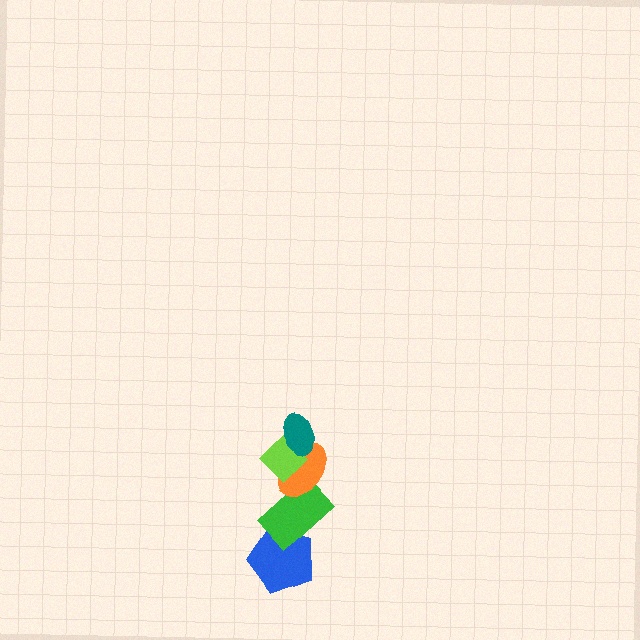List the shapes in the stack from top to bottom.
From top to bottom: the teal ellipse, the lime diamond, the orange ellipse, the green rectangle, the blue pentagon.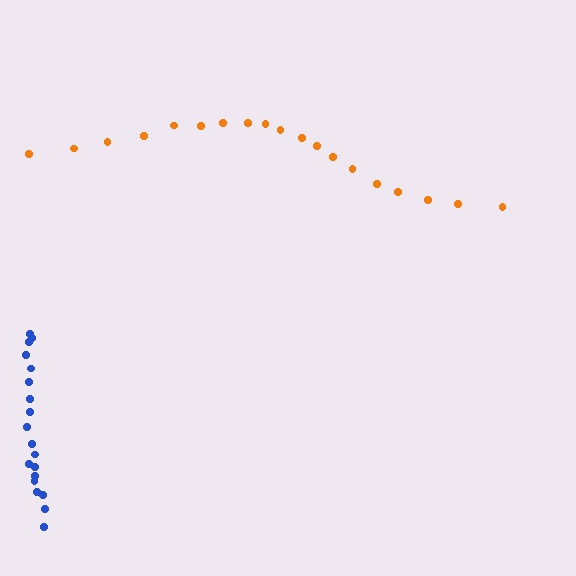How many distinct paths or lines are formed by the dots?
There are 2 distinct paths.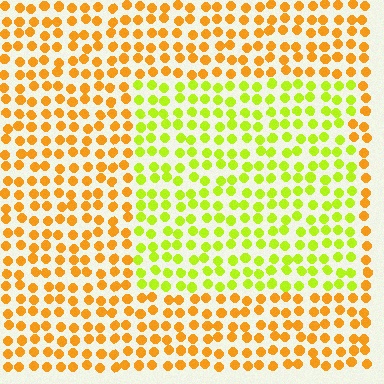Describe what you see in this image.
The image is filled with small orange elements in a uniform arrangement. A rectangle-shaped region is visible where the elements are tinted to a slightly different hue, forming a subtle color boundary.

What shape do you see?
I see a rectangle.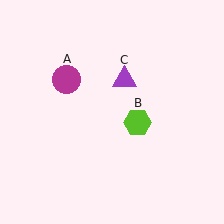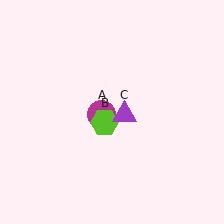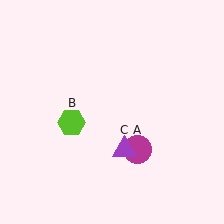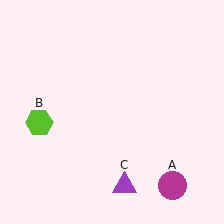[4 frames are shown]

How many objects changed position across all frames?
3 objects changed position: magenta circle (object A), lime hexagon (object B), purple triangle (object C).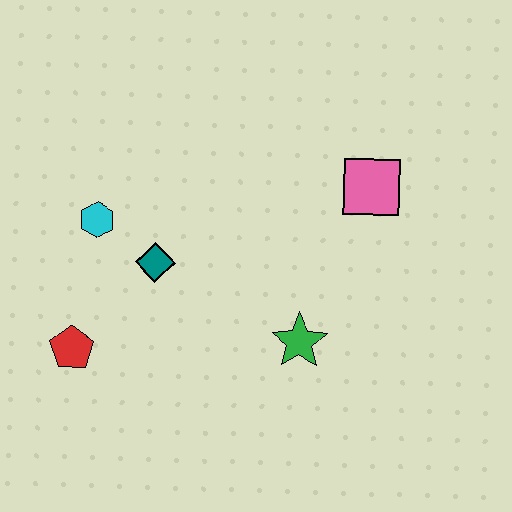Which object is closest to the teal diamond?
The cyan hexagon is closest to the teal diamond.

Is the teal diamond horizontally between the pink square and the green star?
No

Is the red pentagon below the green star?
Yes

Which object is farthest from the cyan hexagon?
The pink square is farthest from the cyan hexagon.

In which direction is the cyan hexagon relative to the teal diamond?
The cyan hexagon is to the left of the teal diamond.